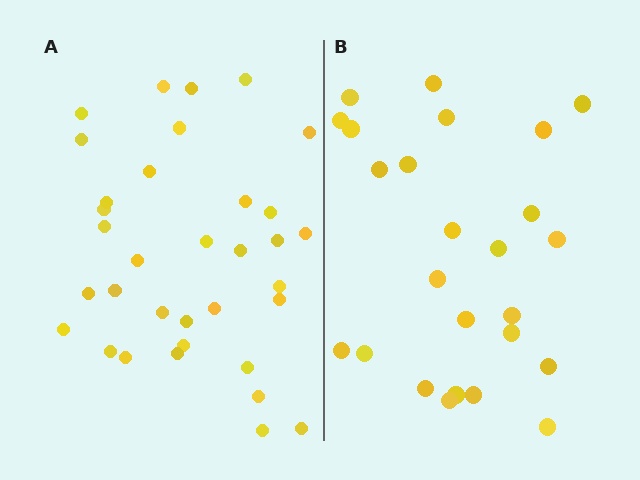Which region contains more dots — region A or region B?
Region A (the left region) has more dots.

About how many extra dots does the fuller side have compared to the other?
Region A has roughly 8 or so more dots than region B.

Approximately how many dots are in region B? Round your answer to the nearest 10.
About 20 dots. (The exact count is 25, which rounds to 20.)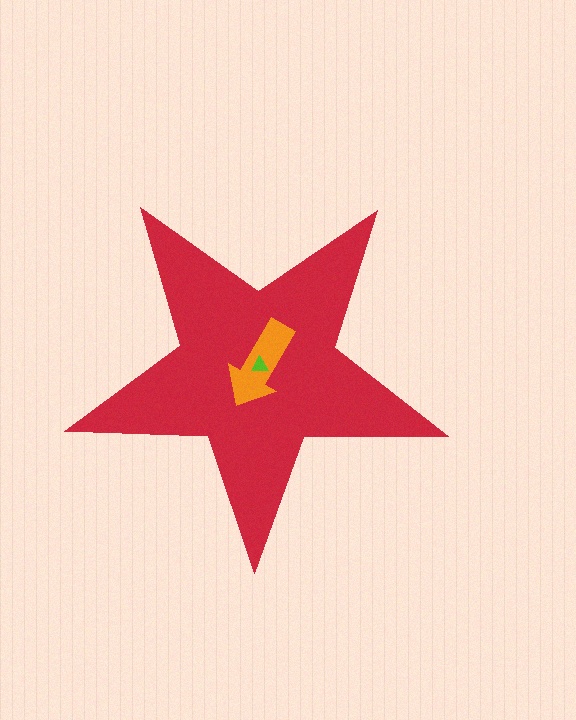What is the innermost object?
The lime triangle.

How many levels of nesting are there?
3.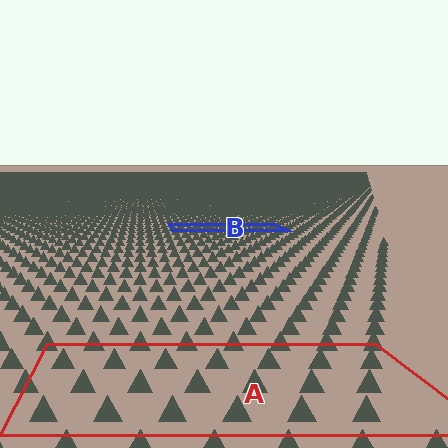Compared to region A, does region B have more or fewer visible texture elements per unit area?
Region B has more texture elements per unit area — they are packed more densely because it is farther away.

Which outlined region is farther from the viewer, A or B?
Region B is farther from the viewer — the texture elements inside it appear smaller and more densely packed.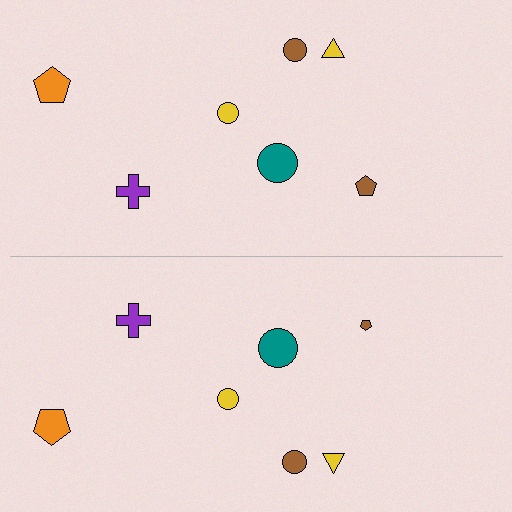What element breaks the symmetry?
The brown pentagon on the bottom side has a different size than its mirror counterpart.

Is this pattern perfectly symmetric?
No, the pattern is not perfectly symmetric. The brown pentagon on the bottom side has a different size than its mirror counterpart.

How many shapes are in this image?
There are 14 shapes in this image.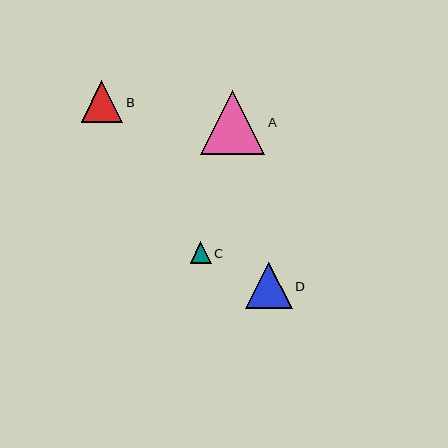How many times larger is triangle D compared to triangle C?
Triangle D is approximately 2.2 times the size of triangle C.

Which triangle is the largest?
Triangle A is the largest with a size of approximately 64 pixels.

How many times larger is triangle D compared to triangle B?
Triangle D is approximately 1.1 times the size of triangle B.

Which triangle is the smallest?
Triangle C is the smallest with a size of approximately 21 pixels.